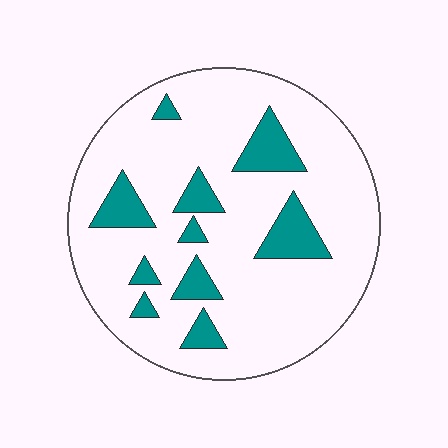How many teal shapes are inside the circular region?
10.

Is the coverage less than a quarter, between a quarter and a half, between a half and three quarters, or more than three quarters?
Less than a quarter.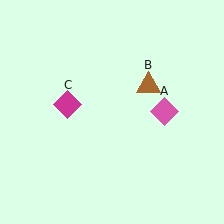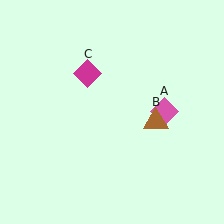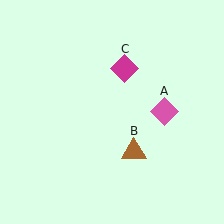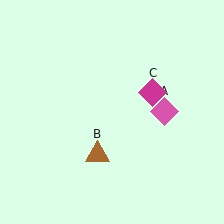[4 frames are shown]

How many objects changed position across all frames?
2 objects changed position: brown triangle (object B), magenta diamond (object C).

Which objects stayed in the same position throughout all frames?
Pink diamond (object A) remained stationary.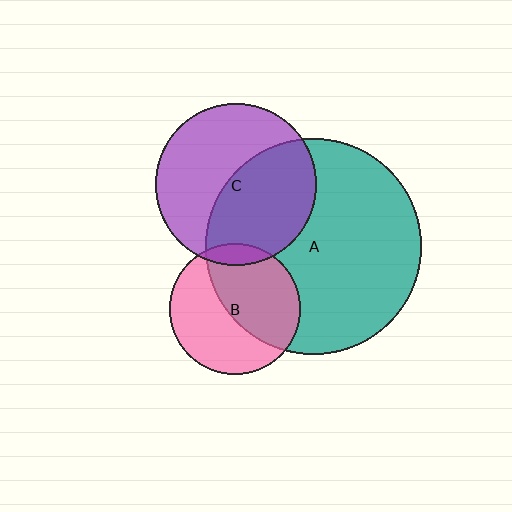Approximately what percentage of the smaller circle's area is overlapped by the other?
Approximately 50%.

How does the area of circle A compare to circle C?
Approximately 1.8 times.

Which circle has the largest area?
Circle A (teal).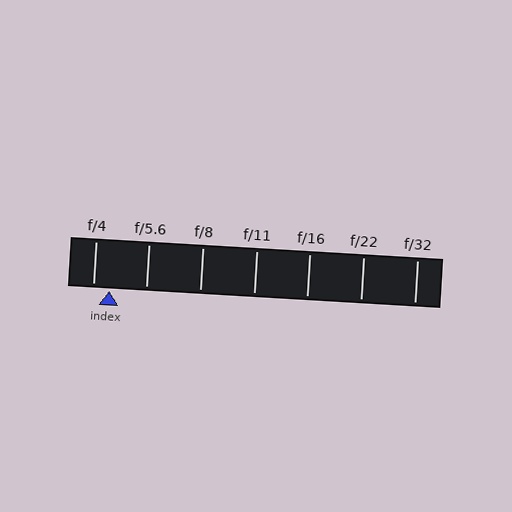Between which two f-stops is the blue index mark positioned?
The index mark is between f/4 and f/5.6.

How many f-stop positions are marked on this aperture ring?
There are 7 f-stop positions marked.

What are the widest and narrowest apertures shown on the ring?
The widest aperture shown is f/4 and the narrowest is f/32.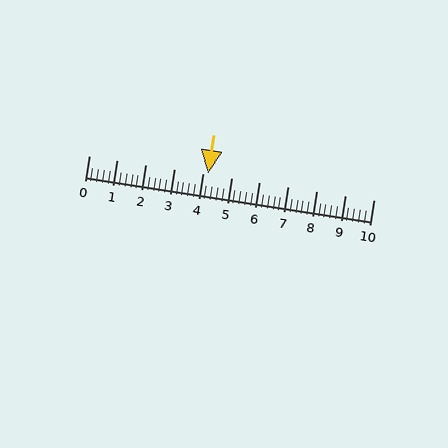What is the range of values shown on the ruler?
The ruler shows values from 0 to 10.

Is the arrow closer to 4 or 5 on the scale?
The arrow is closer to 4.